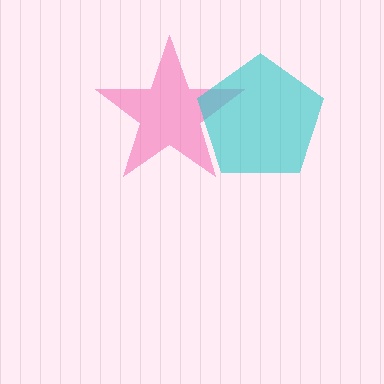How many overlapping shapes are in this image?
There are 2 overlapping shapes in the image.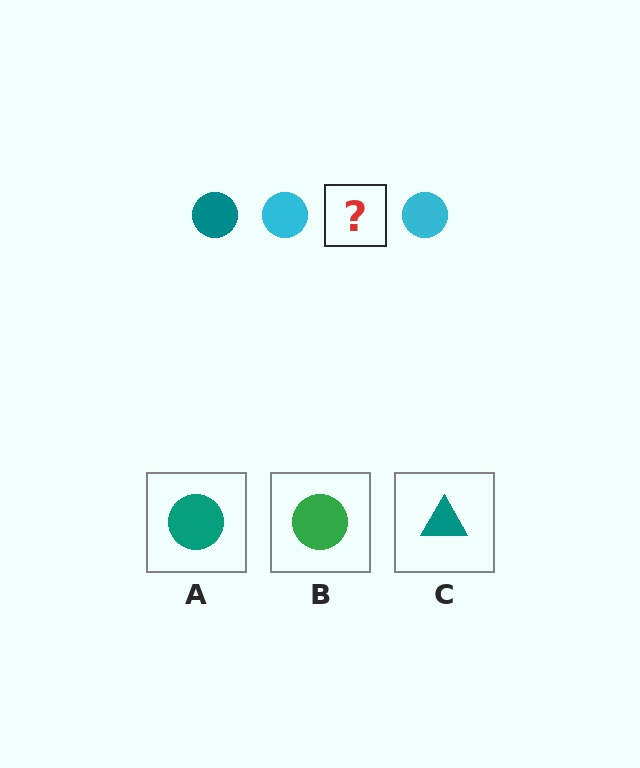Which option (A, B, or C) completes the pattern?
A.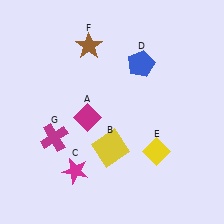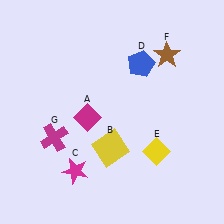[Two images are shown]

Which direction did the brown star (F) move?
The brown star (F) moved right.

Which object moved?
The brown star (F) moved right.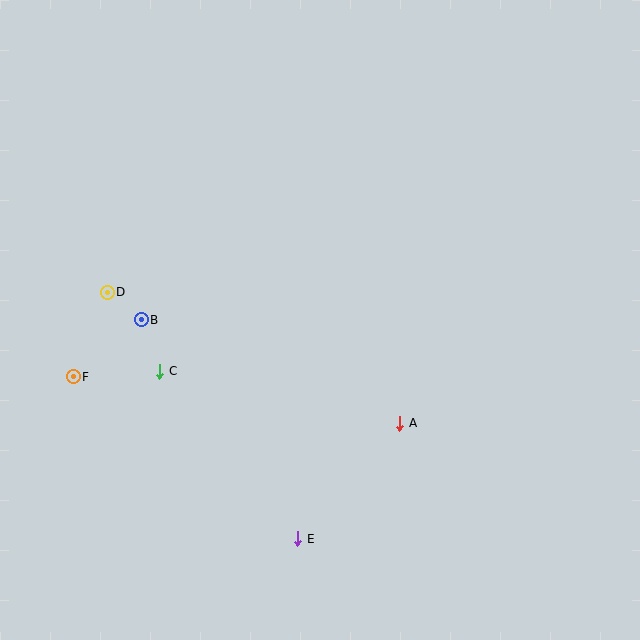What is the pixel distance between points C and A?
The distance between C and A is 246 pixels.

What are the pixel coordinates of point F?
Point F is at (73, 377).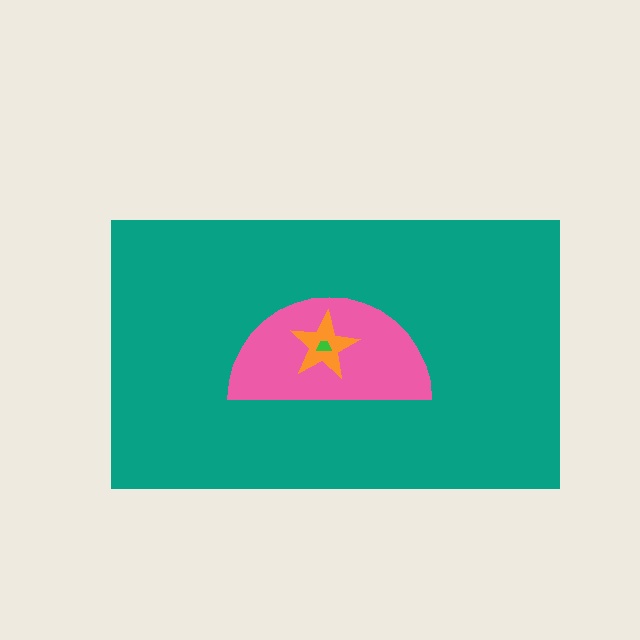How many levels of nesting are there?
4.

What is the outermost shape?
The teal rectangle.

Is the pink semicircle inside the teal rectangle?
Yes.